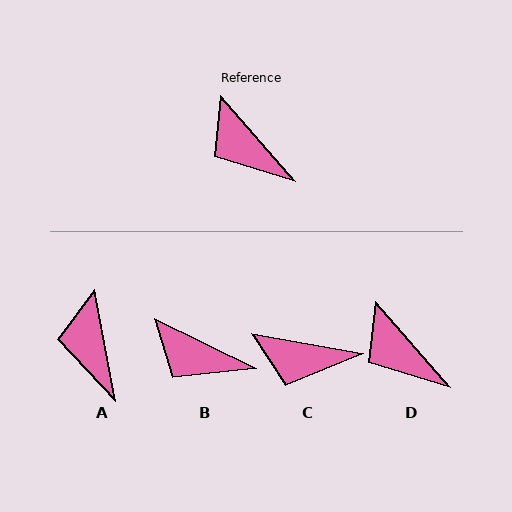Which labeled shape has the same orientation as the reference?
D.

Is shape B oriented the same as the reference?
No, it is off by about 22 degrees.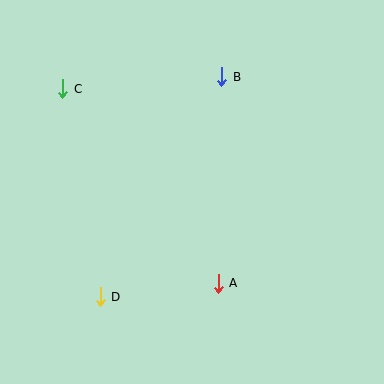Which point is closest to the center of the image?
Point A at (218, 283) is closest to the center.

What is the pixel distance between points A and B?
The distance between A and B is 206 pixels.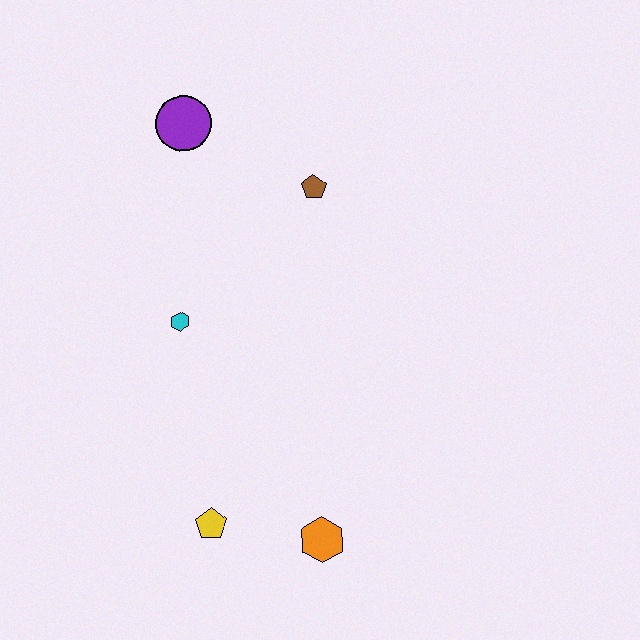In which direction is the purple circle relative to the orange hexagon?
The purple circle is above the orange hexagon.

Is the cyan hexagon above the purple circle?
No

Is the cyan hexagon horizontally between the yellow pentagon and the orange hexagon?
No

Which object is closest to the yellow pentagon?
The orange hexagon is closest to the yellow pentagon.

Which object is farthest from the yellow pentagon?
The purple circle is farthest from the yellow pentagon.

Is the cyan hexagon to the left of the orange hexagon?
Yes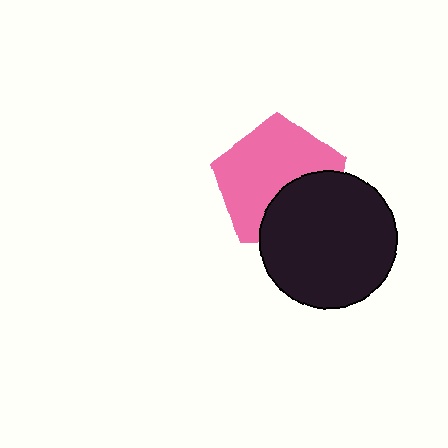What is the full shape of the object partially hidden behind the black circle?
The partially hidden object is a pink pentagon.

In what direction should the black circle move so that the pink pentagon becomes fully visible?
The black circle should move down. That is the shortest direction to clear the overlap and leave the pink pentagon fully visible.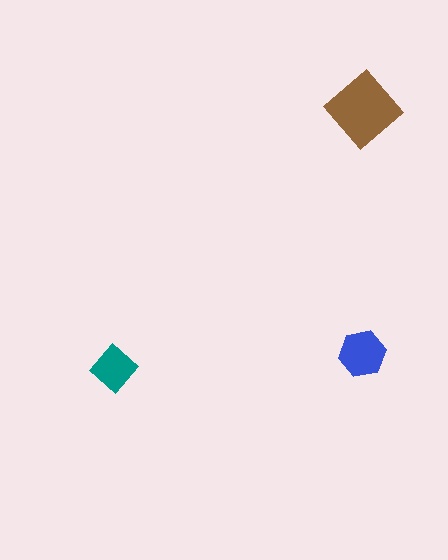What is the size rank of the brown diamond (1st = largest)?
1st.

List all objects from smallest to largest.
The teal diamond, the blue hexagon, the brown diamond.